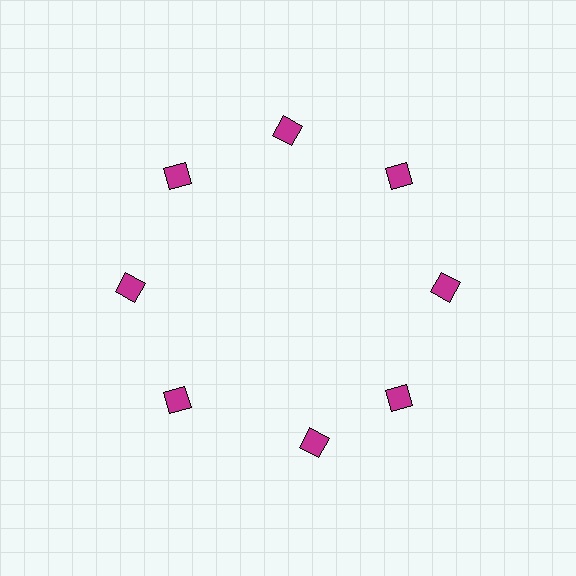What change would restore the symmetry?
The symmetry would be restored by rotating it back into even spacing with its neighbors so that all 8 squares sit at equal angles and equal distance from the center.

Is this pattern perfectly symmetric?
No. The 8 magenta squares are arranged in a ring, but one element near the 6 o'clock position is rotated out of alignment along the ring, breaking the 8-fold rotational symmetry.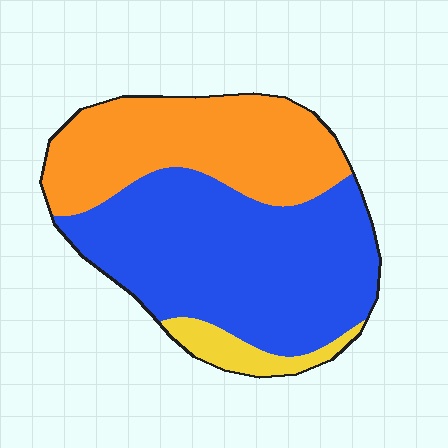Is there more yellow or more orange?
Orange.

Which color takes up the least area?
Yellow, at roughly 5%.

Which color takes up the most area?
Blue, at roughly 55%.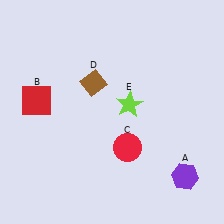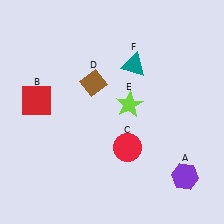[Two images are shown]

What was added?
A teal triangle (F) was added in Image 2.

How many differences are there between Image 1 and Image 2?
There is 1 difference between the two images.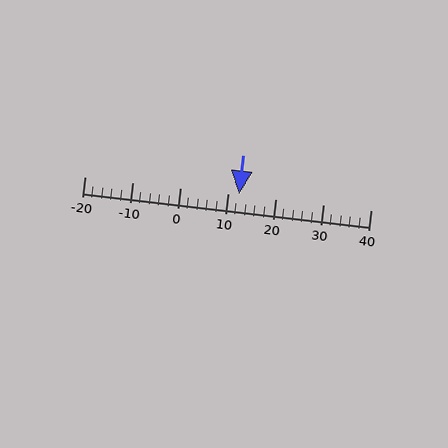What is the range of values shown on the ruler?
The ruler shows values from -20 to 40.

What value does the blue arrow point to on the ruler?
The blue arrow points to approximately 12.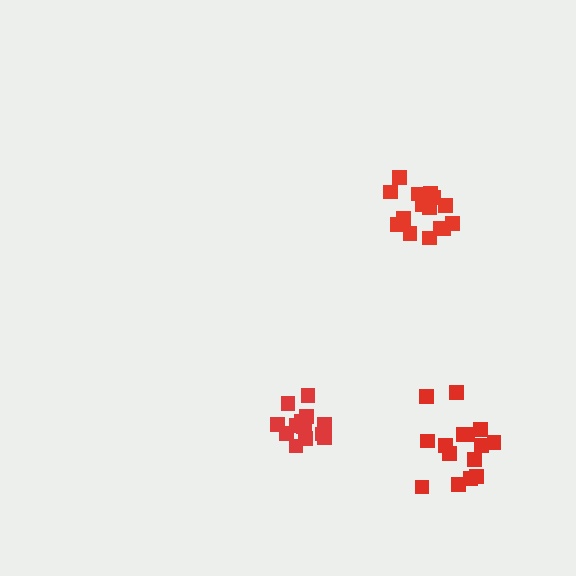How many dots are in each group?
Group 1: 14 dots, Group 2: 15 dots, Group 3: 15 dots (44 total).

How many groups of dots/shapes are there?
There are 3 groups.